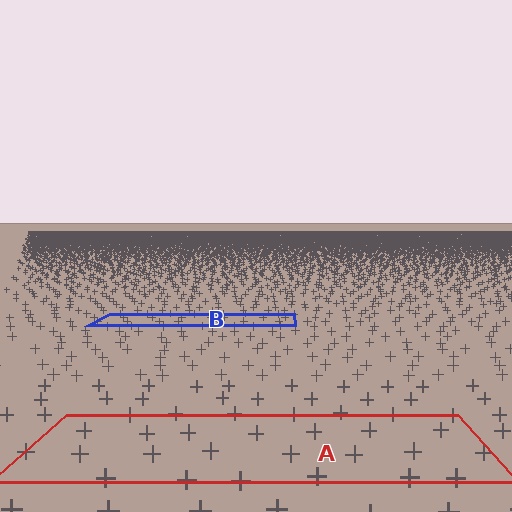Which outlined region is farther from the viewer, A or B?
Region B is farther from the viewer — the texture elements inside it appear smaller and more densely packed.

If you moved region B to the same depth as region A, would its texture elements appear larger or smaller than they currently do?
They would appear larger. At a closer depth, the same texture elements are projected at a bigger on-screen size.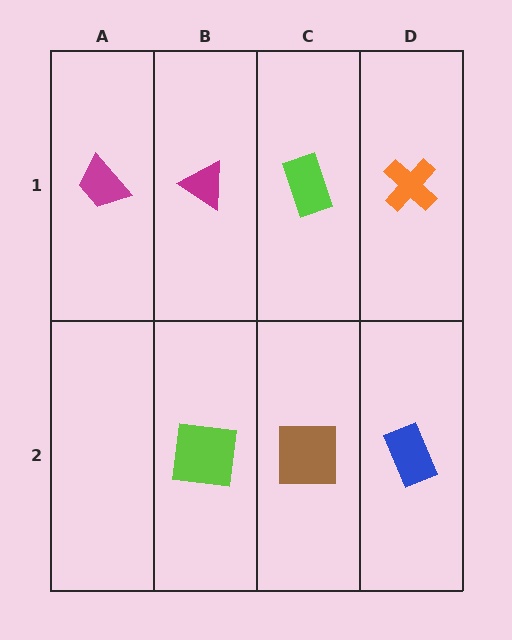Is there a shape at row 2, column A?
No, that cell is empty.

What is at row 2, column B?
A lime square.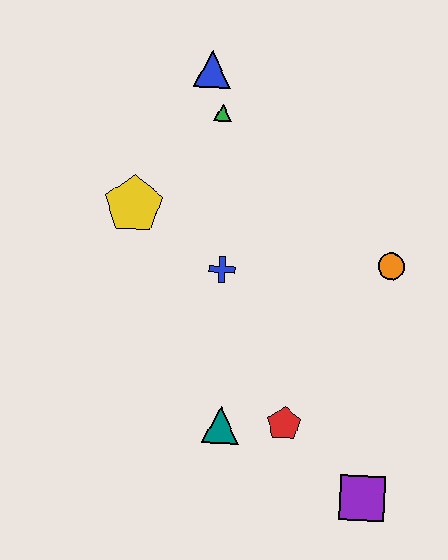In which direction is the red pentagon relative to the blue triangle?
The red pentagon is below the blue triangle.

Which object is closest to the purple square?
The red pentagon is closest to the purple square.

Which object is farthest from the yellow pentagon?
The purple square is farthest from the yellow pentagon.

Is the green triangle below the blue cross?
No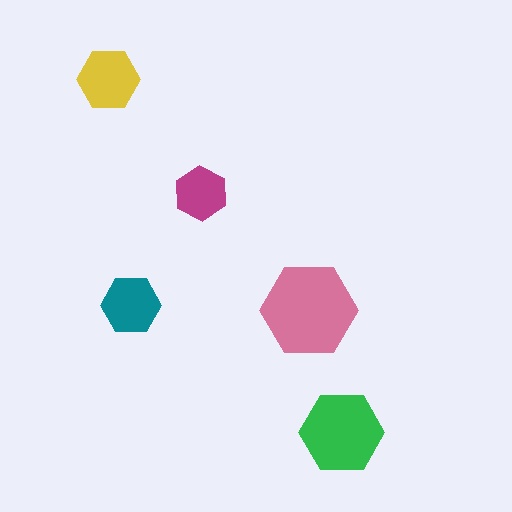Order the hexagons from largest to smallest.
the pink one, the green one, the yellow one, the teal one, the magenta one.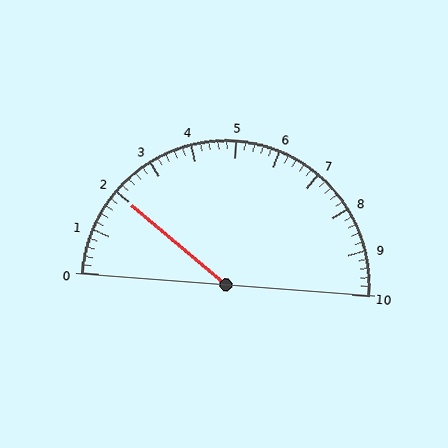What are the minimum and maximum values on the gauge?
The gauge ranges from 0 to 10.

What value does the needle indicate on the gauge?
The needle indicates approximately 2.0.